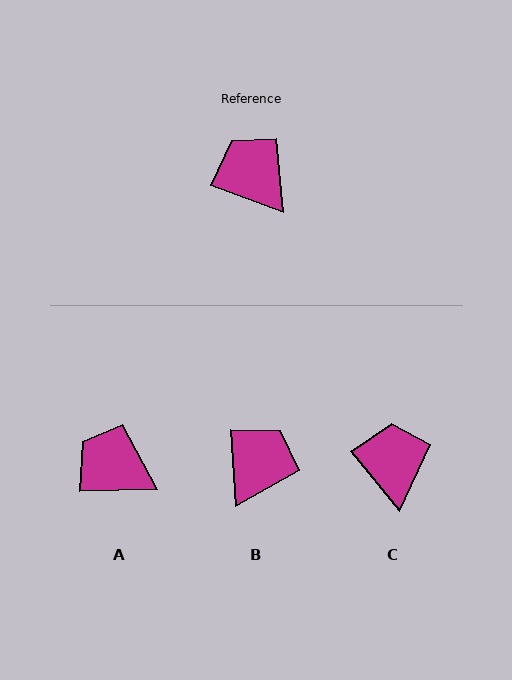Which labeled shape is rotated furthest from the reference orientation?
B, about 66 degrees away.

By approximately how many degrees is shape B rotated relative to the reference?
Approximately 66 degrees clockwise.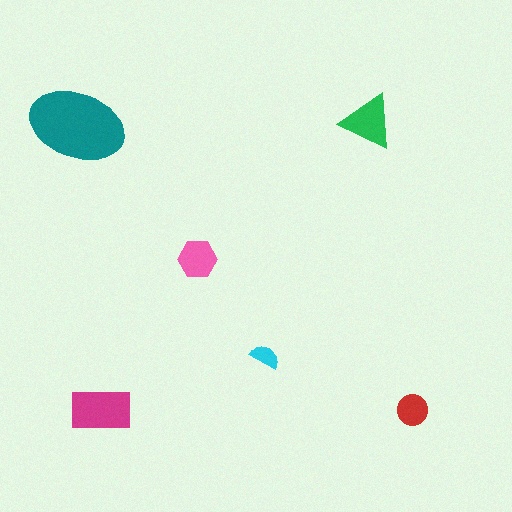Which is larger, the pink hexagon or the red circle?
The pink hexagon.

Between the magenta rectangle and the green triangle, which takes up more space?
The magenta rectangle.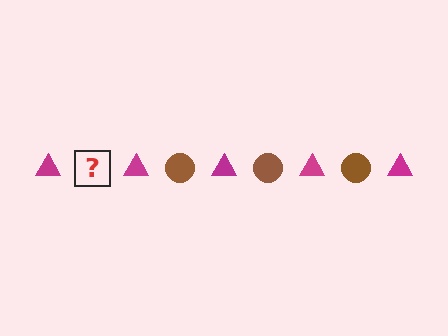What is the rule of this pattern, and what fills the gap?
The rule is that the pattern alternates between magenta triangle and brown circle. The gap should be filled with a brown circle.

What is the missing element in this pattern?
The missing element is a brown circle.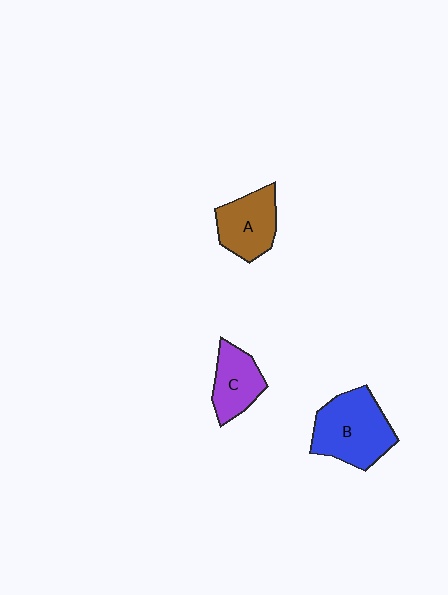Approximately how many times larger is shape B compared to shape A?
Approximately 1.4 times.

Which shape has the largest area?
Shape B (blue).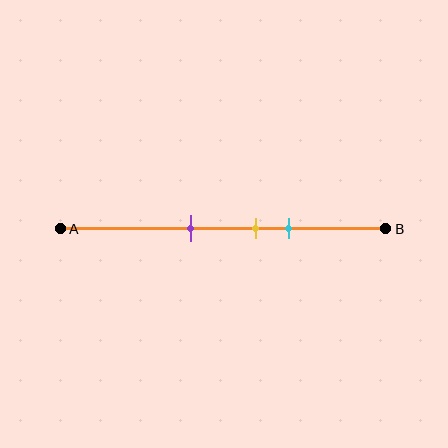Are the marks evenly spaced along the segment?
Yes, the marks are approximately evenly spaced.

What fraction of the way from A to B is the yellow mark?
The yellow mark is approximately 60% (0.6) of the way from A to B.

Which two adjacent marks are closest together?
The yellow and cyan marks are the closest adjacent pair.